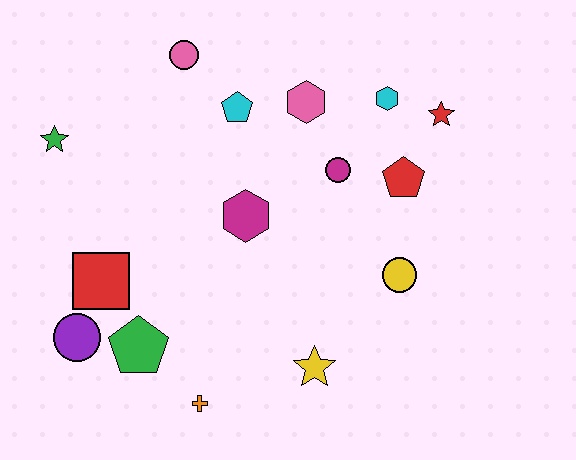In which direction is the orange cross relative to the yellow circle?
The orange cross is to the left of the yellow circle.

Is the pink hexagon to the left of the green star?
No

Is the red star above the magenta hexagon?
Yes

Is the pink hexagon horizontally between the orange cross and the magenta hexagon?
No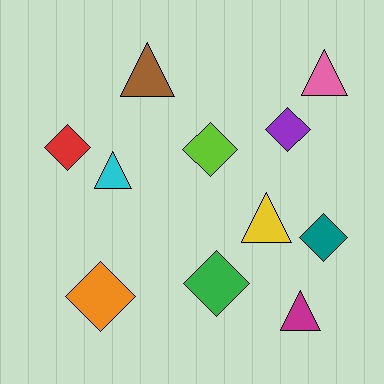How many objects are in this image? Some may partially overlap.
There are 11 objects.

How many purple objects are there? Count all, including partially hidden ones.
There is 1 purple object.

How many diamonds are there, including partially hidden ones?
There are 6 diamonds.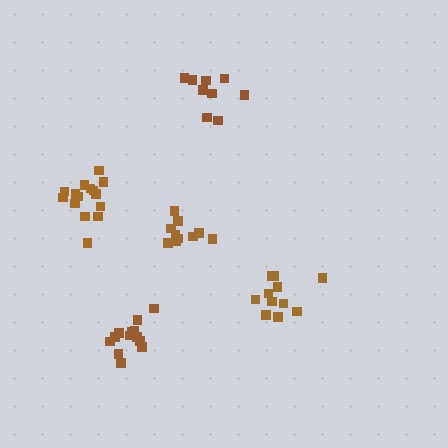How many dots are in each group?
Group 1: 11 dots, Group 2: 9 dots, Group 3: 13 dots, Group 4: 15 dots, Group 5: 10 dots (58 total).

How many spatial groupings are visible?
There are 5 spatial groupings.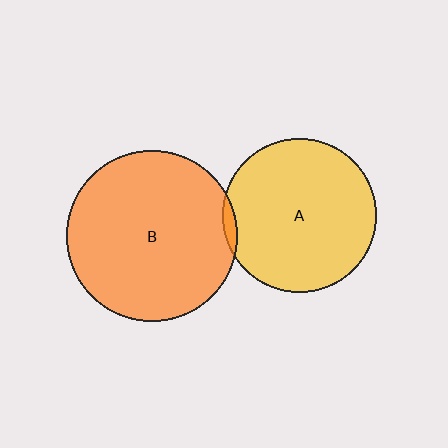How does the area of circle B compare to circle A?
Approximately 1.2 times.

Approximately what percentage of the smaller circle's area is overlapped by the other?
Approximately 5%.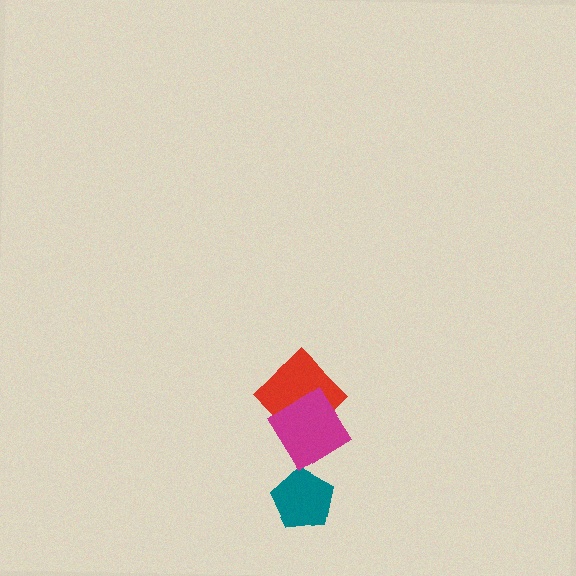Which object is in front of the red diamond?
The magenta diamond is in front of the red diamond.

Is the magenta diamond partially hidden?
No, no other shape covers it.